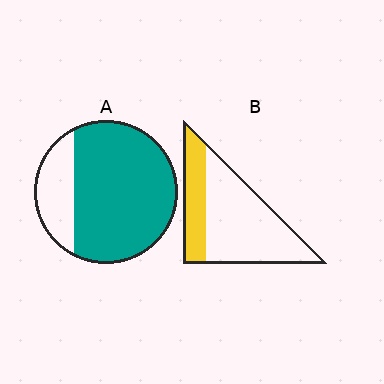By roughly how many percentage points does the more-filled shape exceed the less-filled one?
By roughly 50 percentage points (A over B).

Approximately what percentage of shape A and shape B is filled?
A is approximately 75% and B is approximately 30%.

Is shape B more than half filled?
No.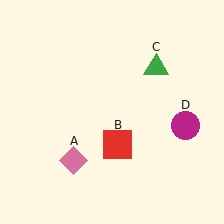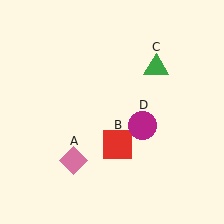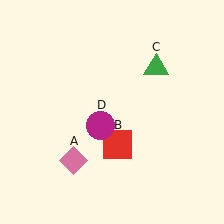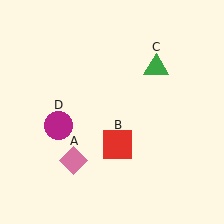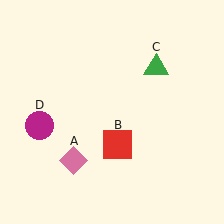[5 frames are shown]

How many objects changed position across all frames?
1 object changed position: magenta circle (object D).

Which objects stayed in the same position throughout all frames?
Pink diamond (object A) and red square (object B) and green triangle (object C) remained stationary.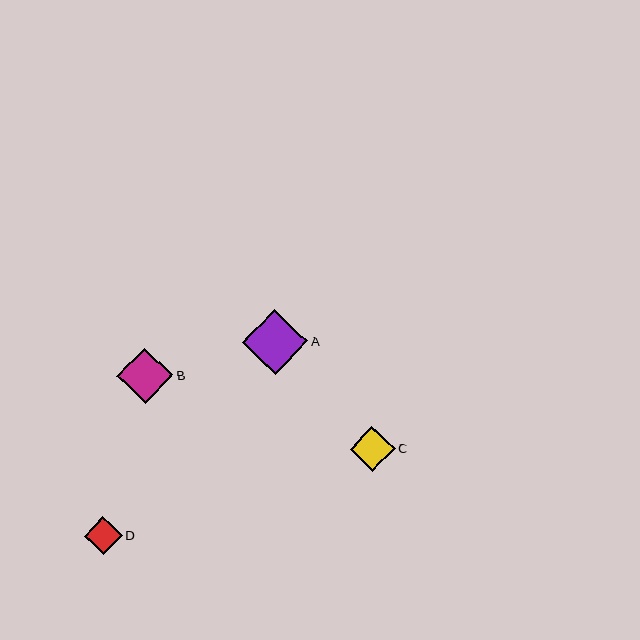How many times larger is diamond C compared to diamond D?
Diamond C is approximately 1.2 times the size of diamond D.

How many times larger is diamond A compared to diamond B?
Diamond A is approximately 1.2 times the size of diamond B.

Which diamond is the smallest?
Diamond D is the smallest with a size of approximately 38 pixels.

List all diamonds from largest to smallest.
From largest to smallest: A, B, C, D.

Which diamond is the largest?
Diamond A is the largest with a size of approximately 65 pixels.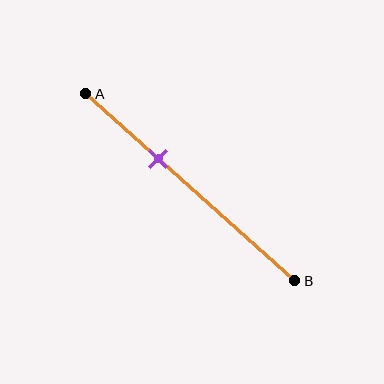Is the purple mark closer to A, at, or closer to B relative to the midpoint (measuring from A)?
The purple mark is closer to point A than the midpoint of segment AB.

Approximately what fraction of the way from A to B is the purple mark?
The purple mark is approximately 35% of the way from A to B.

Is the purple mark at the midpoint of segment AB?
No, the mark is at about 35% from A, not at the 50% midpoint.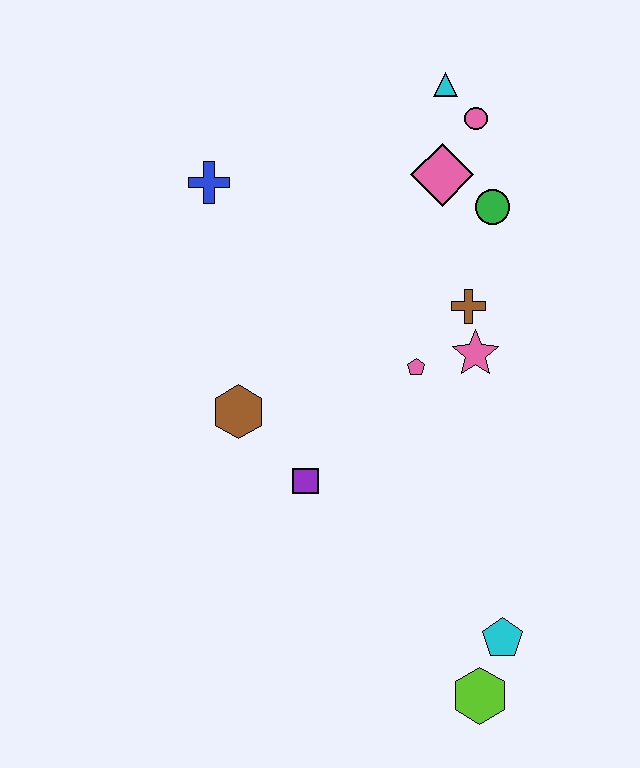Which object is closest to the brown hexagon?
The purple square is closest to the brown hexagon.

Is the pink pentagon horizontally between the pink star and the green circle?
No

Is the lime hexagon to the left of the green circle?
Yes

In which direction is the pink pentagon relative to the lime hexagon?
The pink pentagon is above the lime hexagon.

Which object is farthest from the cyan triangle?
The lime hexagon is farthest from the cyan triangle.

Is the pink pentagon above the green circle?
No